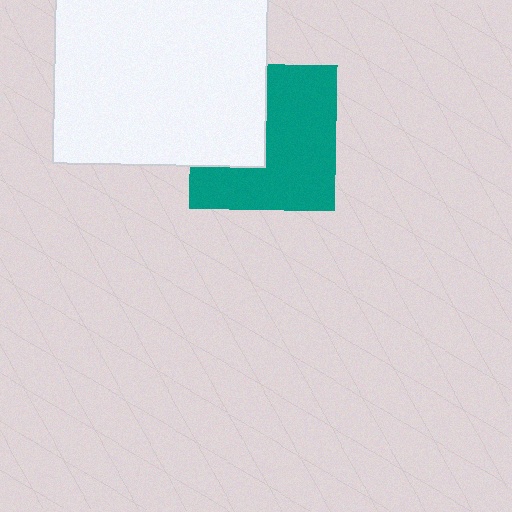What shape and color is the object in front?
The object in front is a white square.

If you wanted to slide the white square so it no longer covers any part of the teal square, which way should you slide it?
Slide it left — that is the most direct way to separate the two shapes.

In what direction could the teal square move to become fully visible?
The teal square could move right. That would shift it out from behind the white square entirely.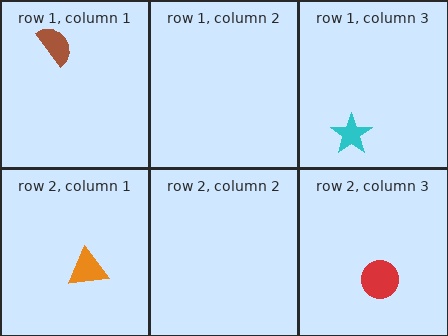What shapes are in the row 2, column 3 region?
The red circle.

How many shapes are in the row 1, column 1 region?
1.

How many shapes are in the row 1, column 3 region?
1.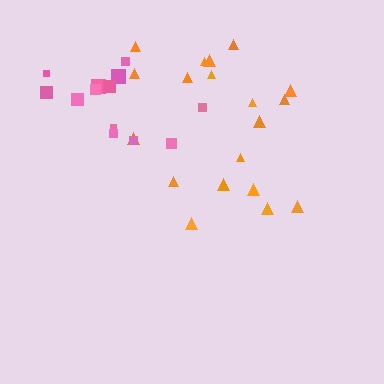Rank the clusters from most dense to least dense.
pink, orange.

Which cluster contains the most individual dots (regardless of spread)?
Orange (19).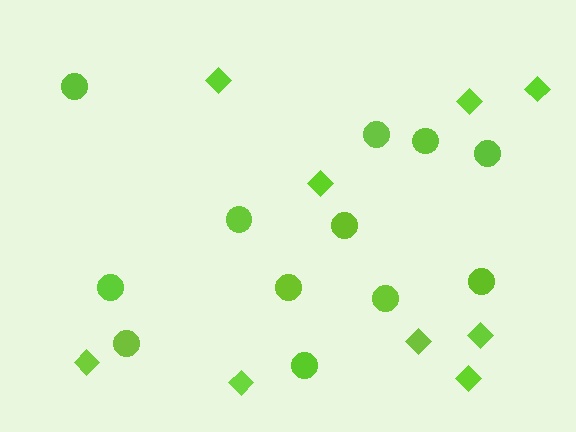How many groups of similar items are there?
There are 2 groups: one group of circles (12) and one group of diamonds (9).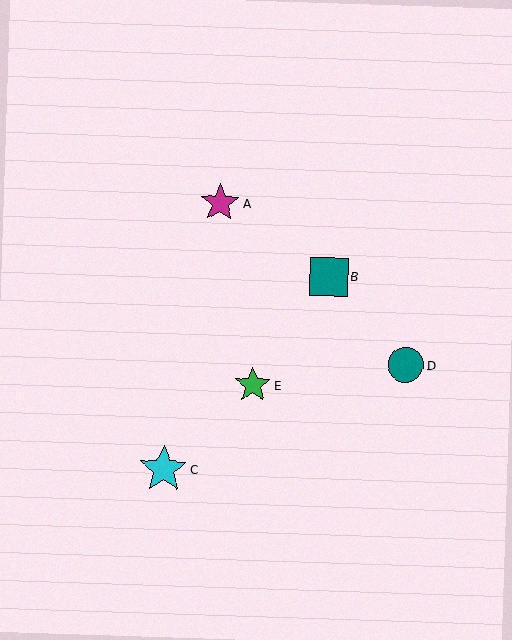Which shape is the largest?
The cyan star (labeled C) is the largest.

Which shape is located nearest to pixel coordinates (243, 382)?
The green star (labeled E) at (253, 385) is nearest to that location.